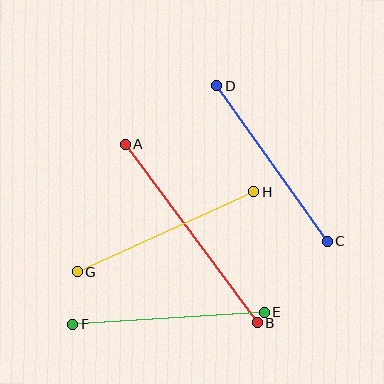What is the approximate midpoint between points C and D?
The midpoint is at approximately (272, 164) pixels.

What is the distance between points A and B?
The distance is approximately 222 pixels.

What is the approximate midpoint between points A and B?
The midpoint is at approximately (191, 233) pixels.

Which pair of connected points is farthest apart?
Points A and B are farthest apart.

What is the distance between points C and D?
The distance is approximately 191 pixels.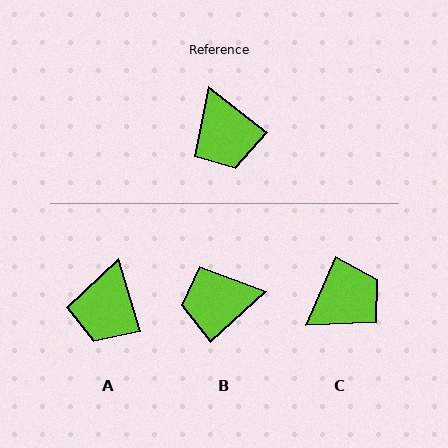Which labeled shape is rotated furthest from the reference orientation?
C, about 104 degrees away.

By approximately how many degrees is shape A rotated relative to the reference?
Approximately 36 degrees clockwise.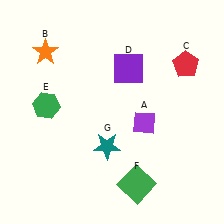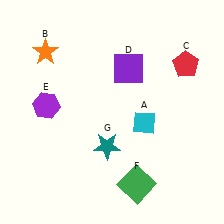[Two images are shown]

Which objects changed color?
A changed from purple to cyan. E changed from green to purple.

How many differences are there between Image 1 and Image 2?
There are 2 differences between the two images.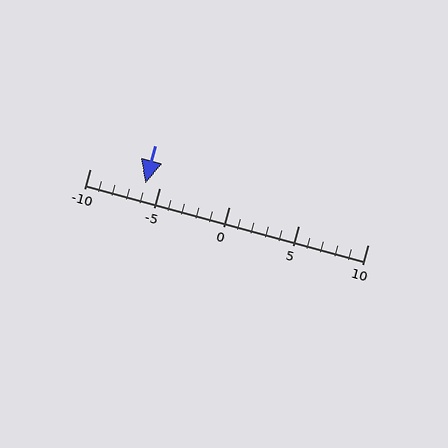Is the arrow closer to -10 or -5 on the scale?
The arrow is closer to -5.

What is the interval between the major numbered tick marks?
The major tick marks are spaced 5 units apart.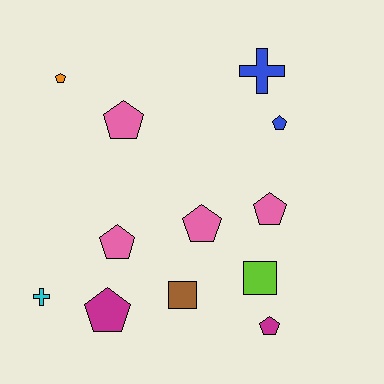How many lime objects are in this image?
There is 1 lime object.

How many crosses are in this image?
There are 2 crosses.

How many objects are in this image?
There are 12 objects.